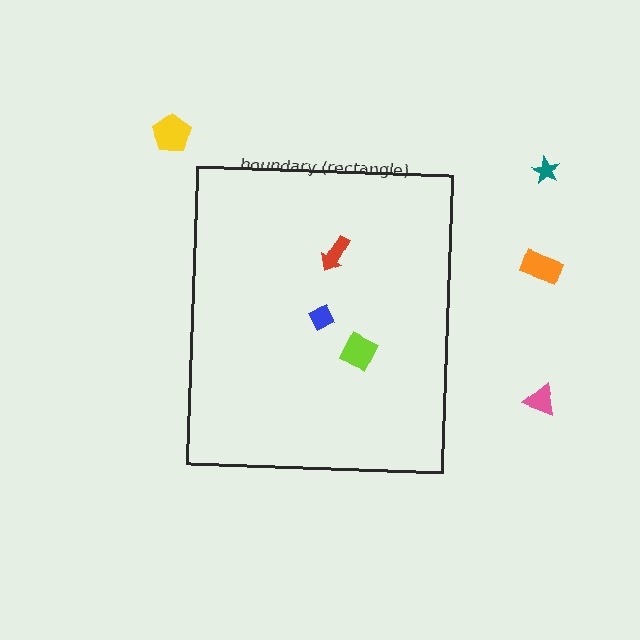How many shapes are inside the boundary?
3 inside, 4 outside.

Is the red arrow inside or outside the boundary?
Inside.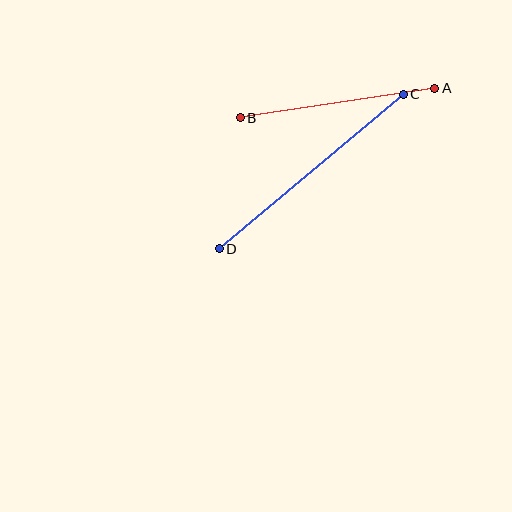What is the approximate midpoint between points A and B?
The midpoint is at approximately (337, 103) pixels.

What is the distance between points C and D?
The distance is approximately 241 pixels.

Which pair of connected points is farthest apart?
Points C and D are farthest apart.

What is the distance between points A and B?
The distance is approximately 196 pixels.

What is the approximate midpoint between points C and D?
The midpoint is at approximately (311, 172) pixels.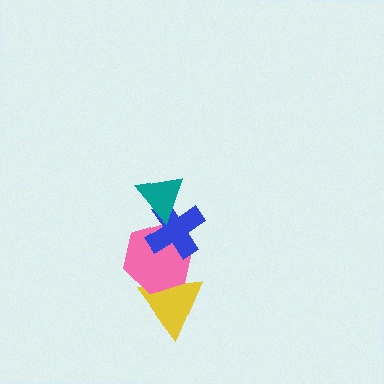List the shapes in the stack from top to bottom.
From top to bottom: the teal triangle, the blue cross, the pink hexagon, the yellow triangle.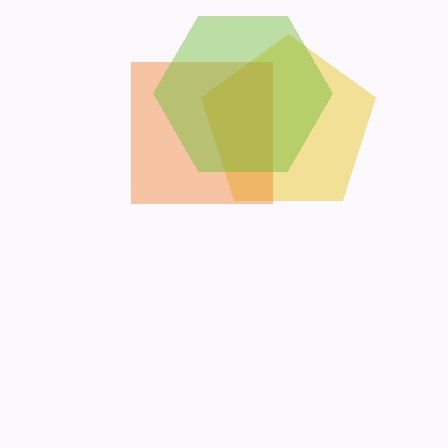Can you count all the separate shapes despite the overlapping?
Yes, there are 3 separate shapes.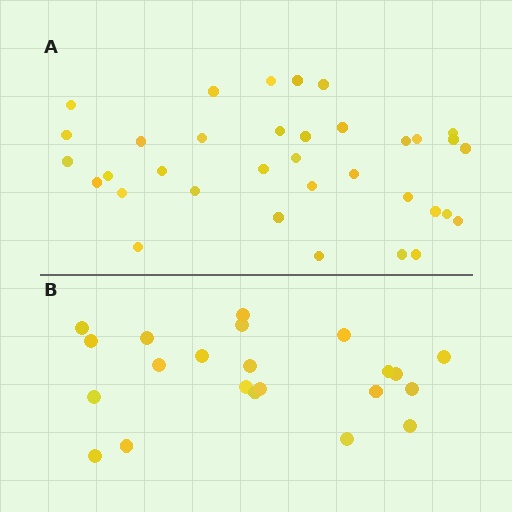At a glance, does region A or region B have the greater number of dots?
Region A (the top region) has more dots.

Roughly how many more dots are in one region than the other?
Region A has approximately 15 more dots than region B.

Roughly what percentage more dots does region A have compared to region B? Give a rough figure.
About 60% more.